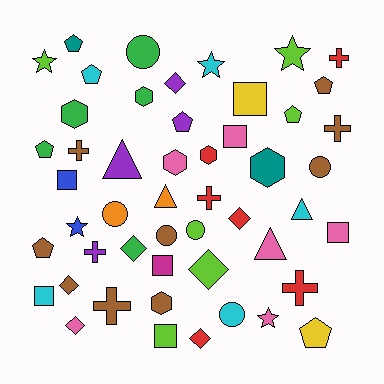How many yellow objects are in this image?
There are 2 yellow objects.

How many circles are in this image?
There are 6 circles.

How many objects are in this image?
There are 50 objects.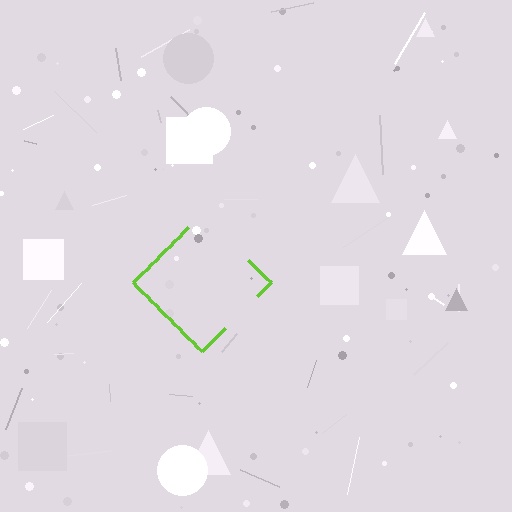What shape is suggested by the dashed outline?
The dashed outline suggests a diamond.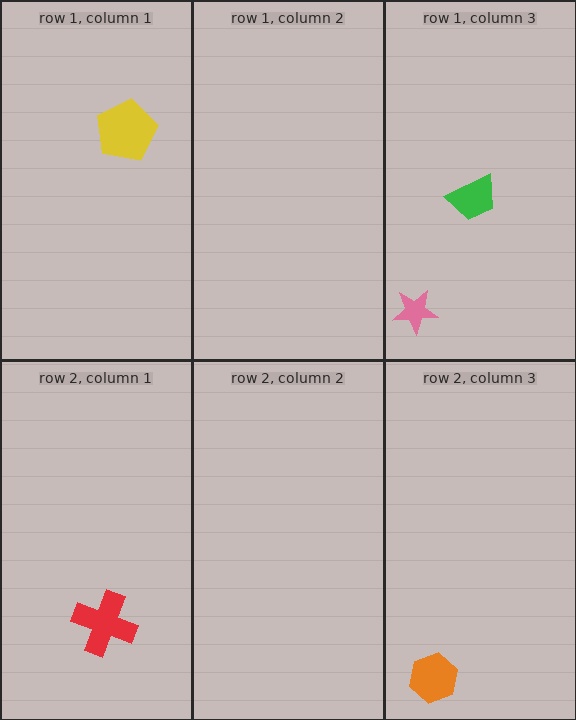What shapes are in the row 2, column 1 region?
The red cross.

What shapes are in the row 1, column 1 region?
The yellow pentagon.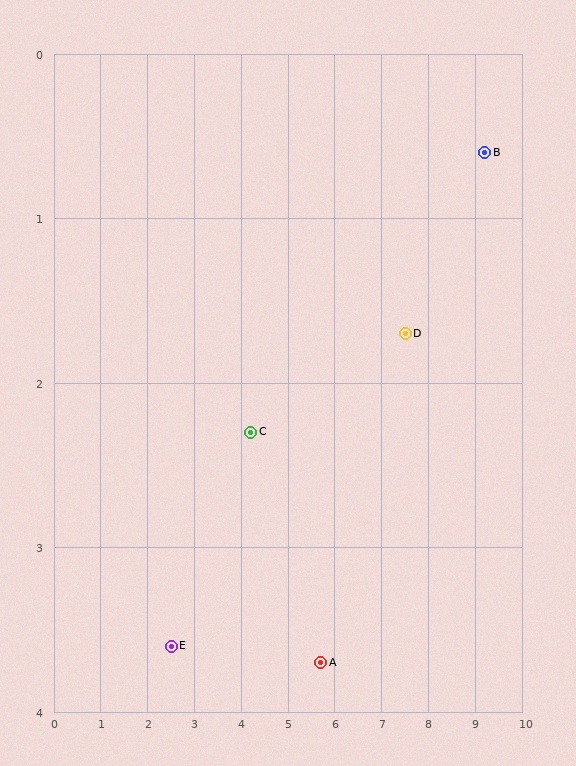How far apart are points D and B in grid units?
Points D and B are about 2.0 grid units apart.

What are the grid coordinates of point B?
Point B is at approximately (9.2, 0.6).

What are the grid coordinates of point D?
Point D is at approximately (7.5, 1.7).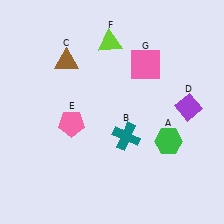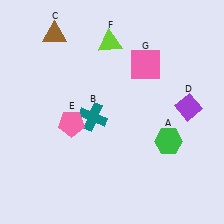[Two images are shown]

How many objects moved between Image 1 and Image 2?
2 objects moved between the two images.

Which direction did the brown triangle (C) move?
The brown triangle (C) moved up.